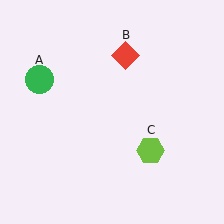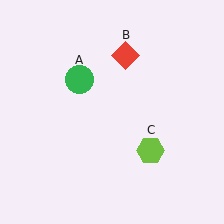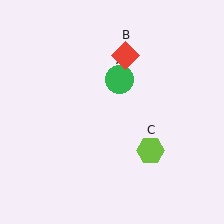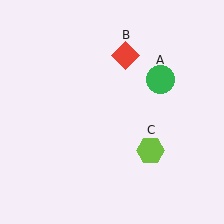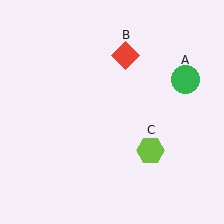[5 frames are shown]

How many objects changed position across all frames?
1 object changed position: green circle (object A).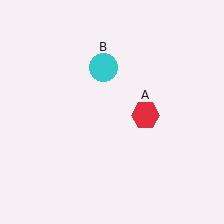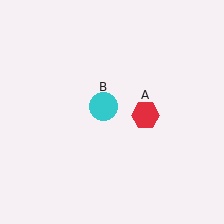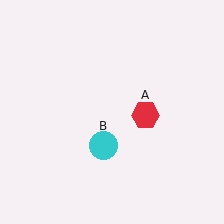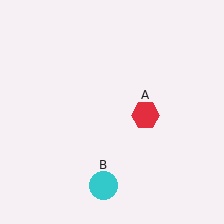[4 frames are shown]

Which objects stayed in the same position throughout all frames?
Red hexagon (object A) remained stationary.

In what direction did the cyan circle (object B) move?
The cyan circle (object B) moved down.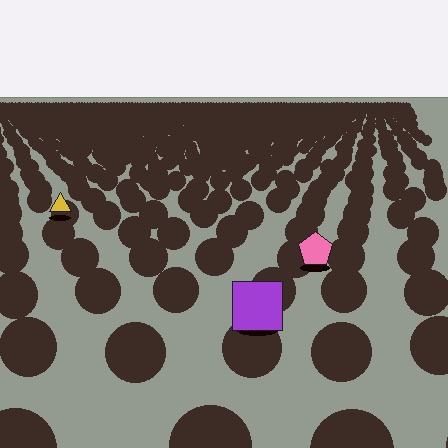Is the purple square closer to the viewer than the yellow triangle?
Yes. The purple square is closer — you can tell from the texture gradient: the ground texture is coarser near it.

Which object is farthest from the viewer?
The yellow triangle is farthest from the viewer. It appears smaller and the ground texture around it is denser.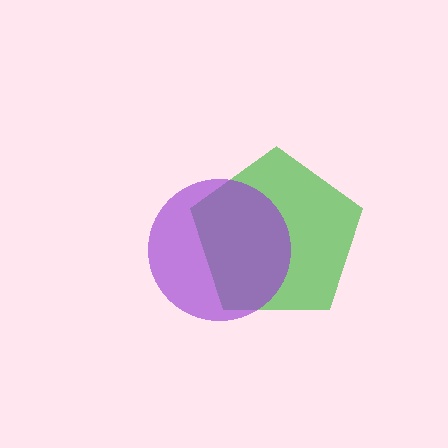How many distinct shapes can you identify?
There are 2 distinct shapes: a green pentagon, a purple circle.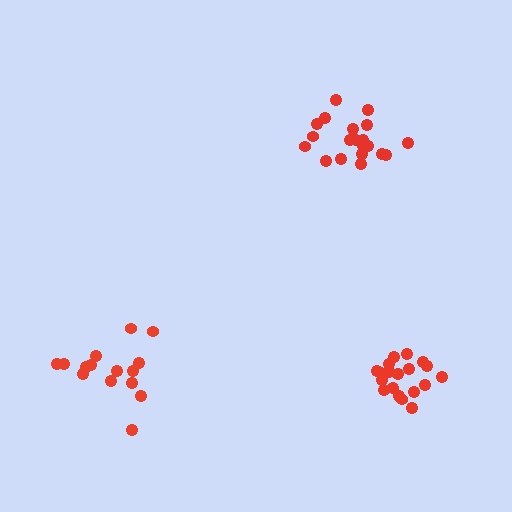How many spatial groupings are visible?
There are 3 spatial groupings.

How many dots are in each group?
Group 1: 20 dots, Group 2: 20 dots, Group 3: 15 dots (55 total).